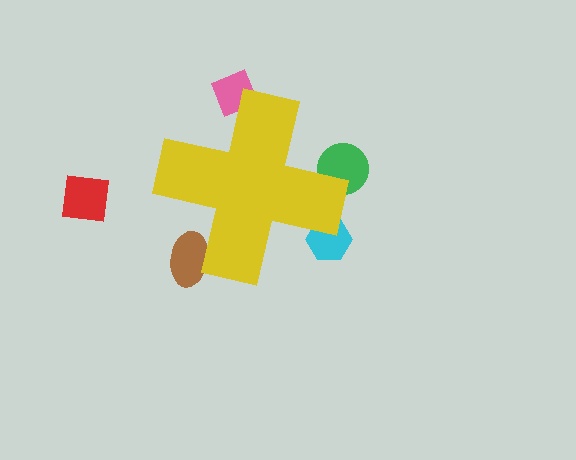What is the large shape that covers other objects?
A yellow cross.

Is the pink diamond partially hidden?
Yes, the pink diamond is partially hidden behind the yellow cross.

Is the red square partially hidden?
No, the red square is fully visible.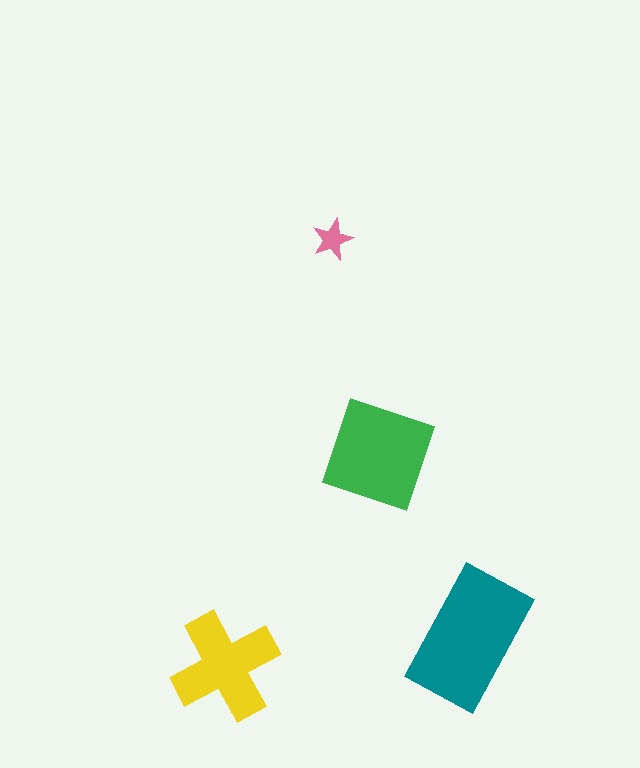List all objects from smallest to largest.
The pink star, the yellow cross, the green diamond, the teal rectangle.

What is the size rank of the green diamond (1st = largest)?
2nd.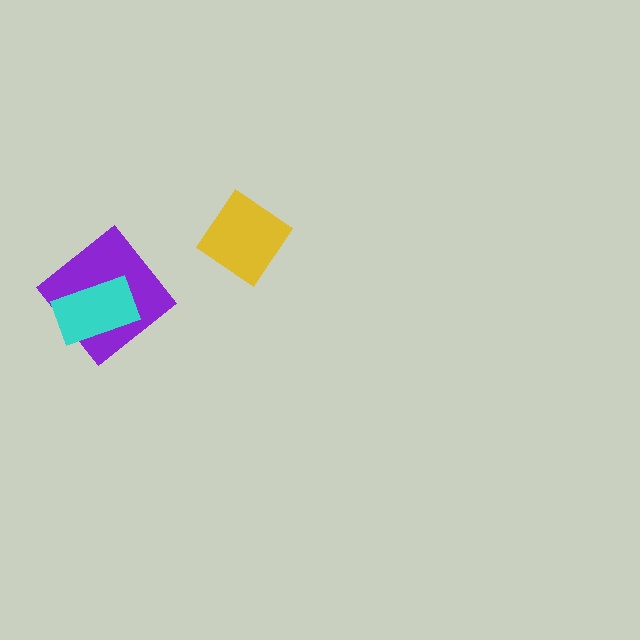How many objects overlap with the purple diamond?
1 object overlaps with the purple diamond.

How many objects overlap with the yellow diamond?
0 objects overlap with the yellow diamond.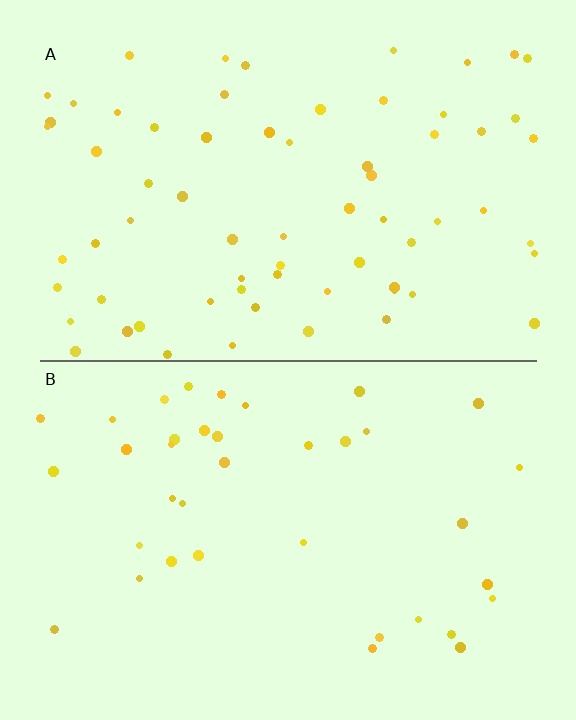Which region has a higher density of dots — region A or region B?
A (the top).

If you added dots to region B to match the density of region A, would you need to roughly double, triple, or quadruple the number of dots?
Approximately double.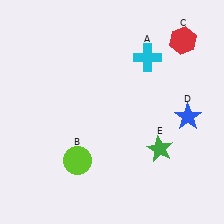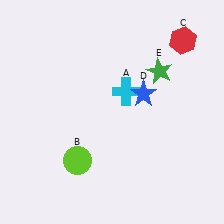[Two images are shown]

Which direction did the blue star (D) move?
The blue star (D) moved left.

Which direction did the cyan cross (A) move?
The cyan cross (A) moved down.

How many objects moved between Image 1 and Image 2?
3 objects moved between the two images.